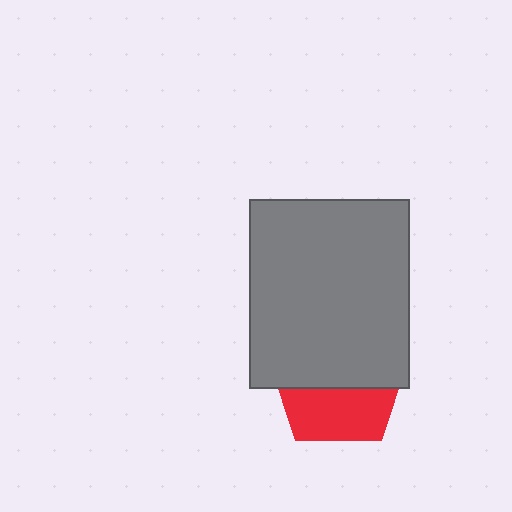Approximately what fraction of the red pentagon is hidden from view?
Roughly 59% of the red pentagon is hidden behind the gray rectangle.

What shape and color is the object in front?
The object in front is a gray rectangle.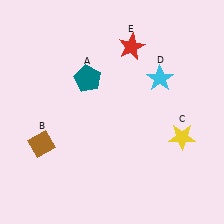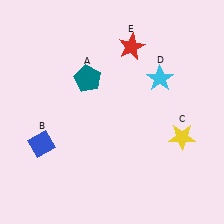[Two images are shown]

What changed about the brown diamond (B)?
In Image 1, B is brown. In Image 2, it changed to blue.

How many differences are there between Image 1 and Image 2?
There is 1 difference between the two images.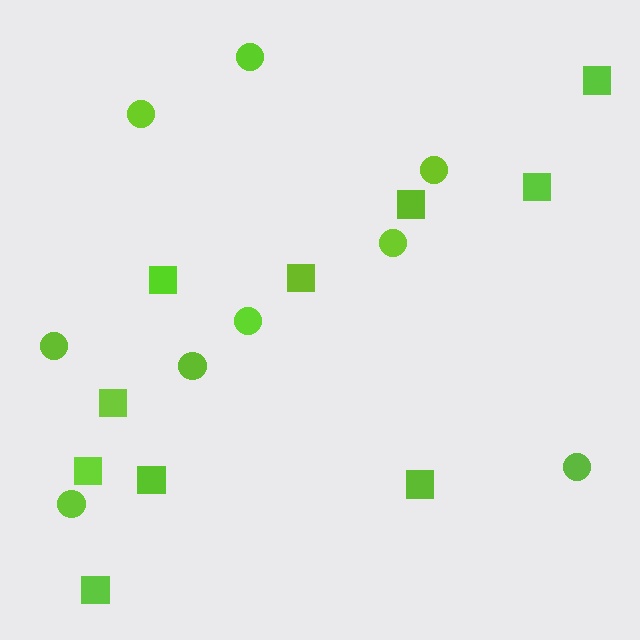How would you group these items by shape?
There are 2 groups: one group of squares (10) and one group of circles (9).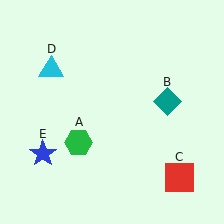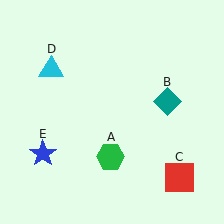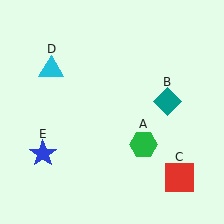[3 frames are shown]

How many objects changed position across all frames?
1 object changed position: green hexagon (object A).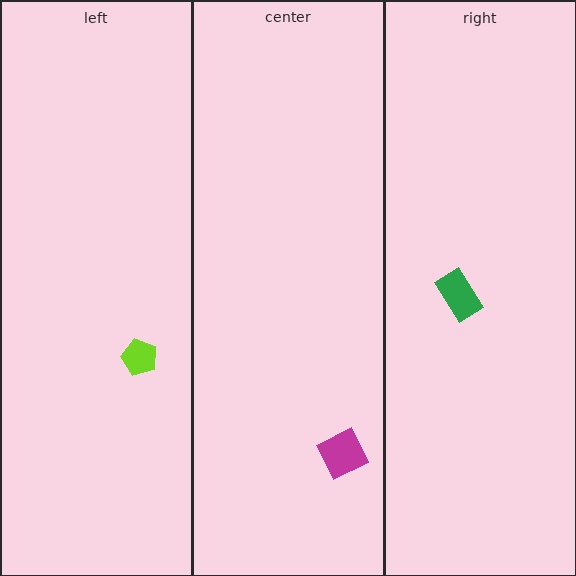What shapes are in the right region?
The green rectangle.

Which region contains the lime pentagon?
The left region.